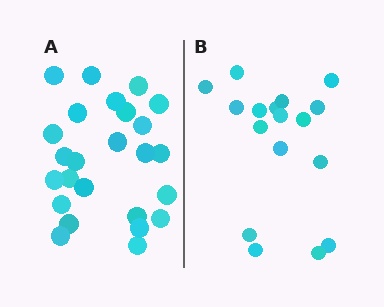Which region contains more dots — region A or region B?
Region A (the left region) has more dots.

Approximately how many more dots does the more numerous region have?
Region A has roughly 8 or so more dots than region B.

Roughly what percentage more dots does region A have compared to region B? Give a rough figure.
About 45% more.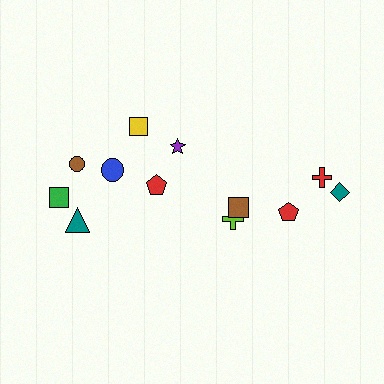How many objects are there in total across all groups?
There are 12 objects.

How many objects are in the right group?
There are 5 objects.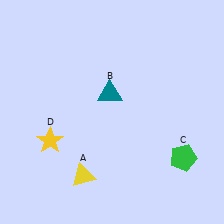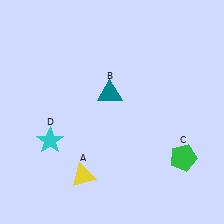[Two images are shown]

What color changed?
The star (D) changed from yellow in Image 1 to cyan in Image 2.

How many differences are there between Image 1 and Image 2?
There is 1 difference between the two images.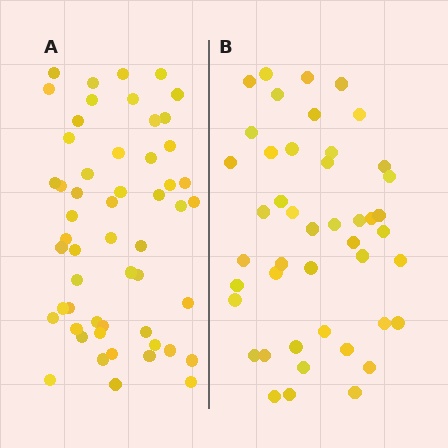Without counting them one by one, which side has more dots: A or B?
Region A (the left region) has more dots.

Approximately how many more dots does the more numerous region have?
Region A has roughly 8 or so more dots than region B.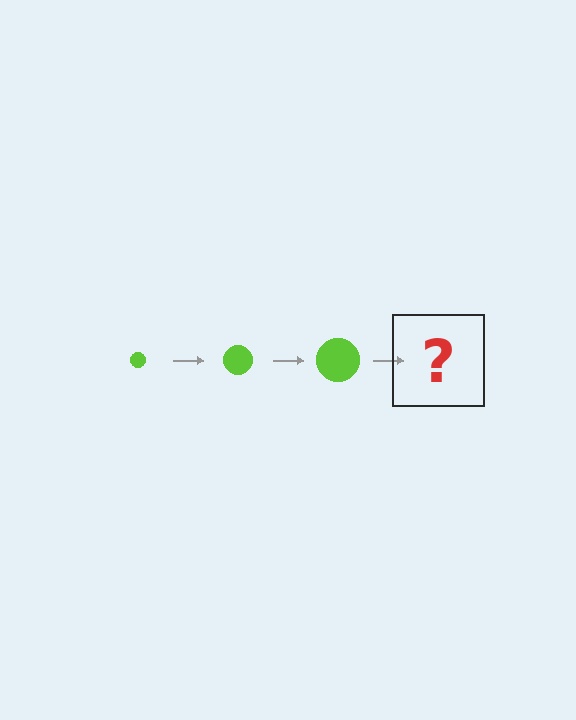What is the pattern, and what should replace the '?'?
The pattern is that the circle gets progressively larger each step. The '?' should be a lime circle, larger than the previous one.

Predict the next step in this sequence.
The next step is a lime circle, larger than the previous one.